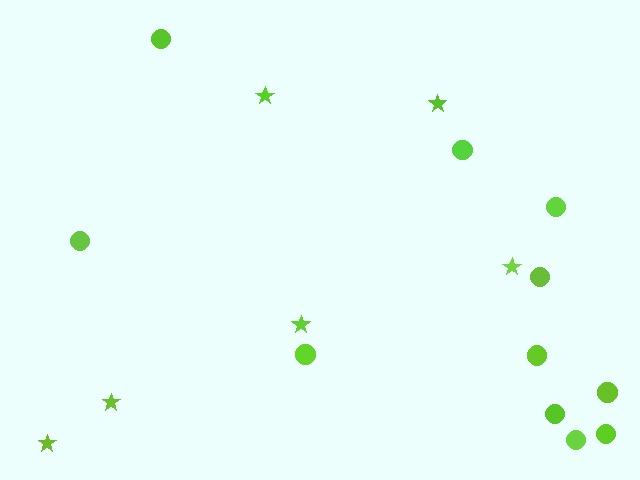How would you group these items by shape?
There are 2 groups: one group of circles (11) and one group of stars (6).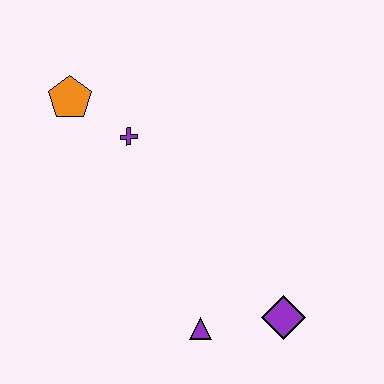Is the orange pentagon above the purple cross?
Yes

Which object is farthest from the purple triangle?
The orange pentagon is farthest from the purple triangle.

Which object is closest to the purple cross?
The orange pentagon is closest to the purple cross.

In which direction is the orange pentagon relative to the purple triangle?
The orange pentagon is above the purple triangle.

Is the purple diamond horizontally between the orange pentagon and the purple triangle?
No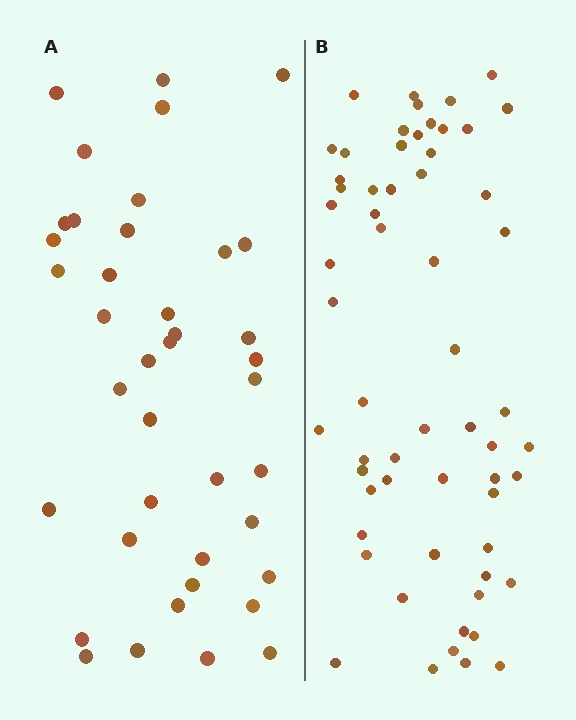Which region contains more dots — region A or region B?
Region B (the right region) has more dots.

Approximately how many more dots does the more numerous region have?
Region B has approximately 20 more dots than region A.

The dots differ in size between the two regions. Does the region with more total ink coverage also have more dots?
No. Region A has more total ink coverage because its dots are larger, but region B actually contains more individual dots. Total area can be misleading — the number of items is what matters here.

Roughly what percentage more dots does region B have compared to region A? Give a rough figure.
About 50% more.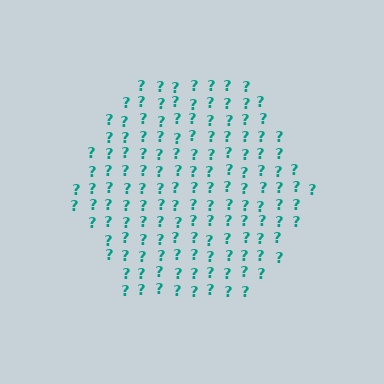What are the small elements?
The small elements are question marks.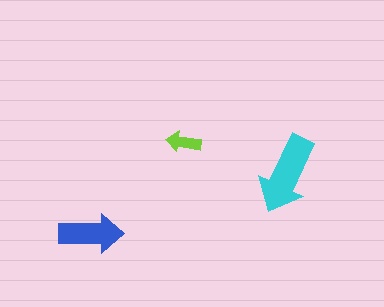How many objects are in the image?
There are 3 objects in the image.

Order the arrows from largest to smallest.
the cyan one, the blue one, the lime one.